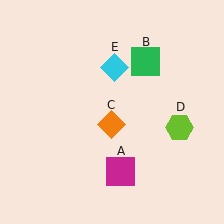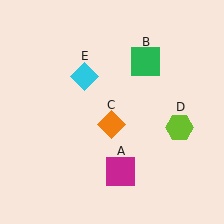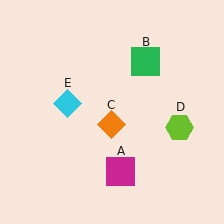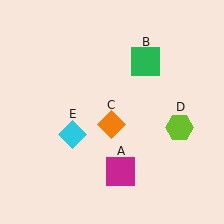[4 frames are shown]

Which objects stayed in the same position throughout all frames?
Magenta square (object A) and green square (object B) and orange diamond (object C) and lime hexagon (object D) remained stationary.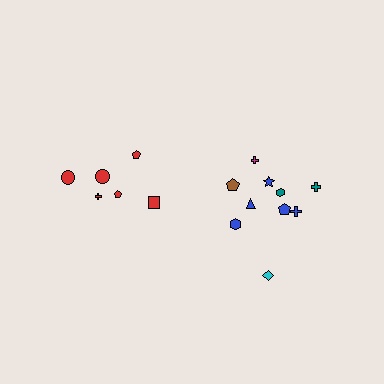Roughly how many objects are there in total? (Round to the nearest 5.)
Roughly 15 objects in total.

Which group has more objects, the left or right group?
The right group.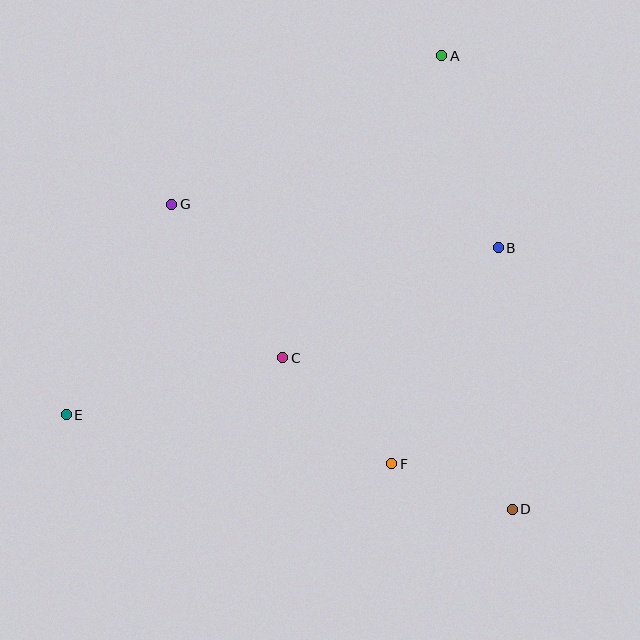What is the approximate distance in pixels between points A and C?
The distance between A and C is approximately 341 pixels.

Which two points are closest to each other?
Points D and F are closest to each other.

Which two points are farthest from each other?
Points A and E are farthest from each other.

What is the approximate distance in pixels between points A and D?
The distance between A and D is approximately 459 pixels.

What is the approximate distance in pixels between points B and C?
The distance between B and C is approximately 242 pixels.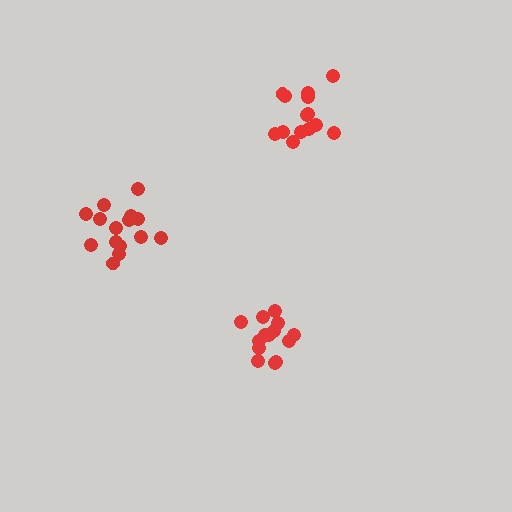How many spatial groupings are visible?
There are 3 spatial groupings.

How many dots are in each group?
Group 1: 14 dots, Group 2: 14 dots, Group 3: 15 dots (43 total).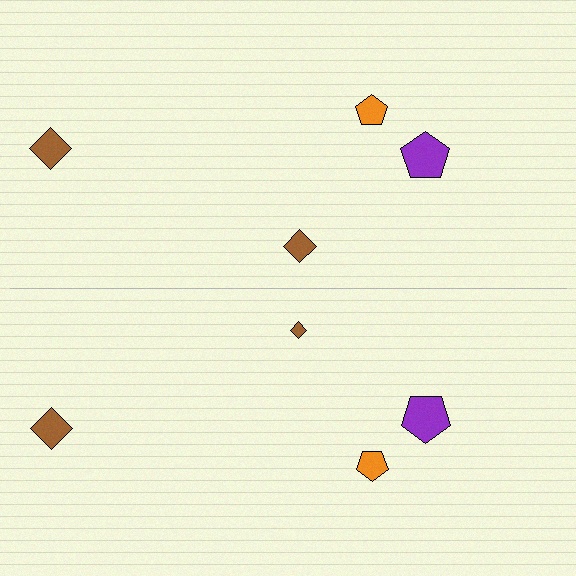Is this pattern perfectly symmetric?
No, the pattern is not perfectly symmetric. The brown diamond on the bottom side has a different size than its mirror counterpart.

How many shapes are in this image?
There are 8 shapes in this image.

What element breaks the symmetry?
The brown diamond on the bottom side has a different size than its mirror counterpart.